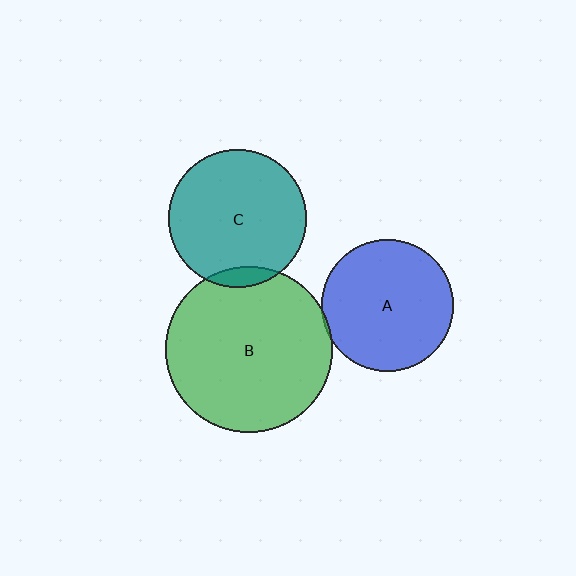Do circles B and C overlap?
Yes.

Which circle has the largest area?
Circle B (green).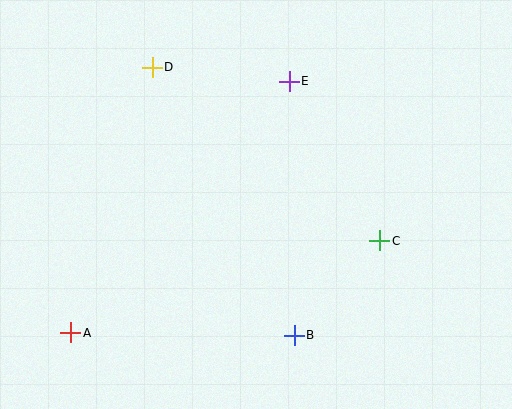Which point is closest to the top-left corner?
Point D is closest to the top-left corner.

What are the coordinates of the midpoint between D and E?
The midpoint between D and E is at (221, 74).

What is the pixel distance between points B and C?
The distance between B and C is 128 pixels.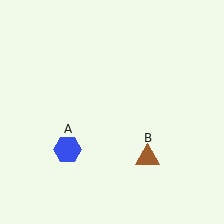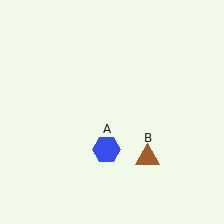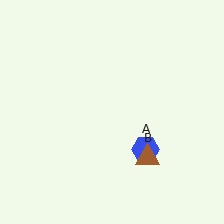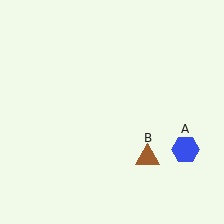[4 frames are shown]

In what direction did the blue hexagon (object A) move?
The blue hexagon (object A) moved right.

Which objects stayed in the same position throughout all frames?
Brown triangle (object B) remained stationary.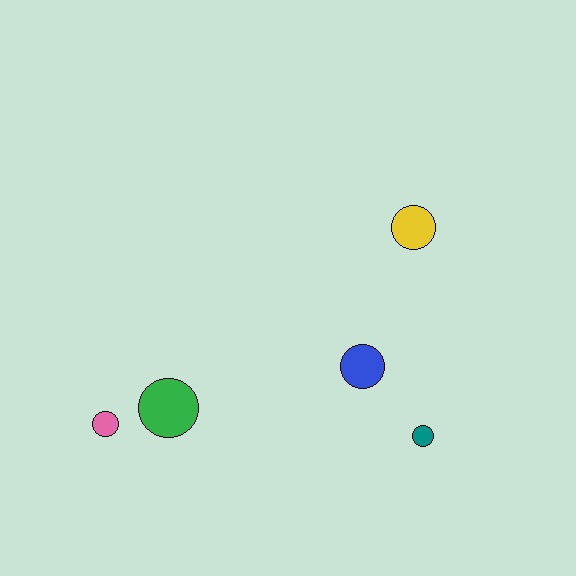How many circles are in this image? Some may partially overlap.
There are 5 circles.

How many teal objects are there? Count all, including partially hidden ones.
There is 1 teal object.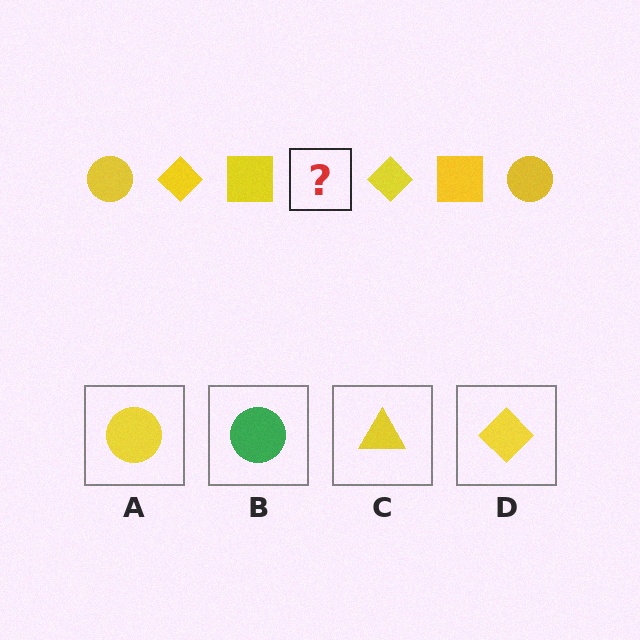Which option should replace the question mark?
Option A.